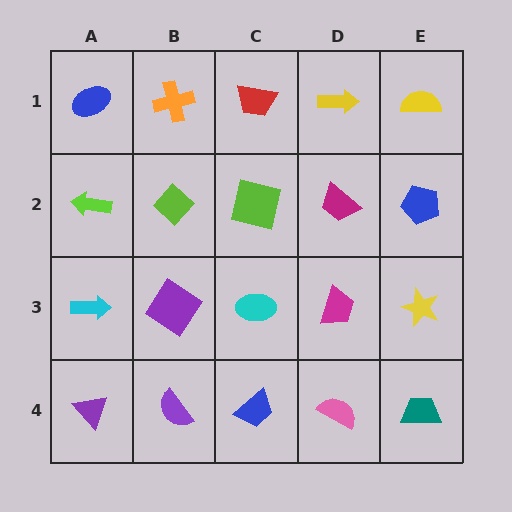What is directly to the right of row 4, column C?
A pink semicircle.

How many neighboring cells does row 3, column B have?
4.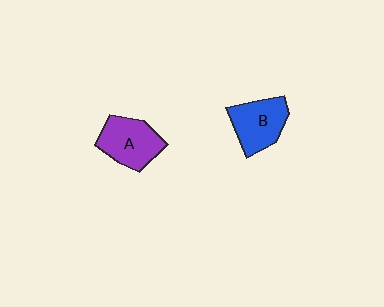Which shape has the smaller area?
Shape B (blue).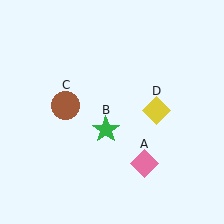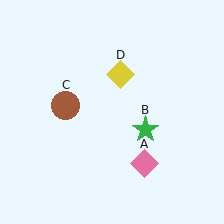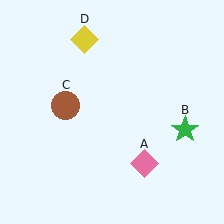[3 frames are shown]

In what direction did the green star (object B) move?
The green star (object B) moved right.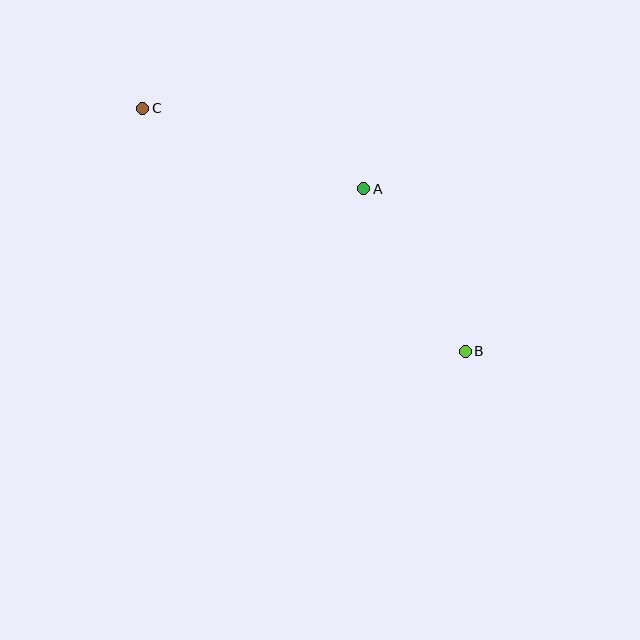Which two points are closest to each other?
Points A and B are closest to each other.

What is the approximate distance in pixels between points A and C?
The distance between A and C is approximately 235 pixels.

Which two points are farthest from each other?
Points B and C are farthest from each other.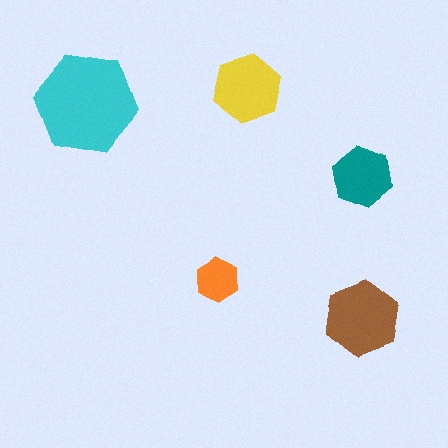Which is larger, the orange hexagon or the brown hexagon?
The brown one.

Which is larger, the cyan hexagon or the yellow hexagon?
The cyan one.